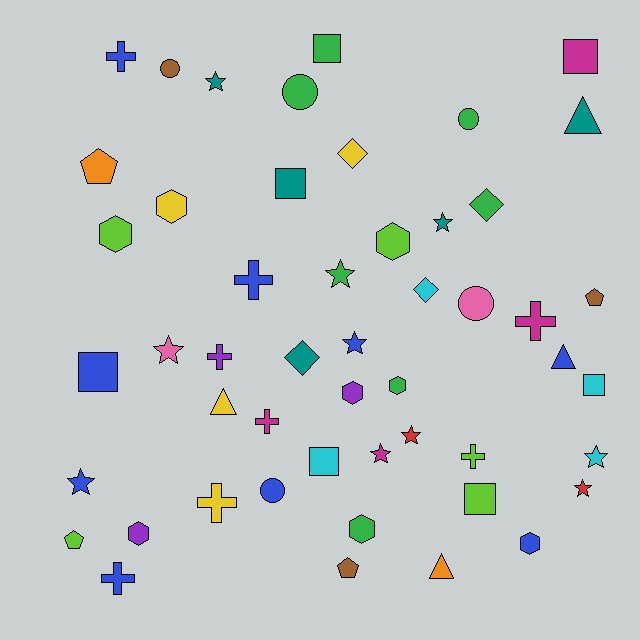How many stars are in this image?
There are 10 stars.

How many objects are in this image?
There are 50 objects.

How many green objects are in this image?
There are 7 green objects.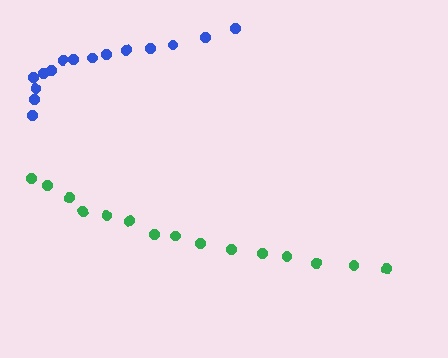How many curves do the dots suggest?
There are 2 distinct paths.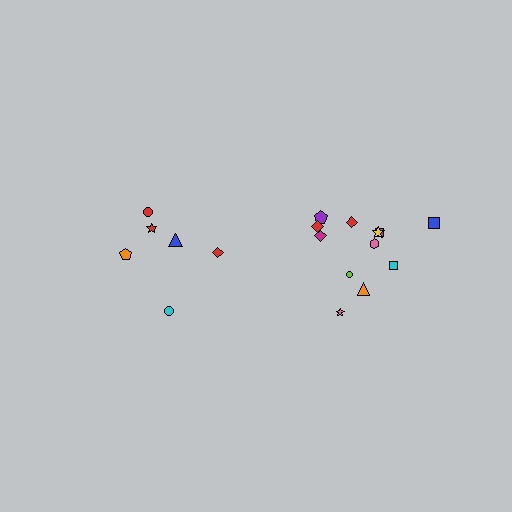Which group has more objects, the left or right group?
The right group.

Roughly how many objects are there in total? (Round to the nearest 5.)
Roughly 20 objects in total.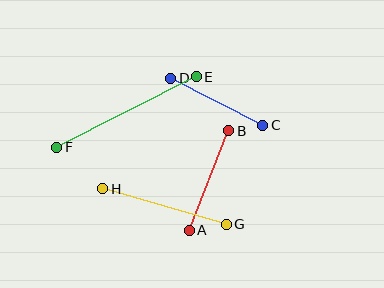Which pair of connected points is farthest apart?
Points E and F are farthest apart.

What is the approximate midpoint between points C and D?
The midpoint is at approximately (217, 102) pixels.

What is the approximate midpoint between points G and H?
The midpoint is at approximately (165, 207) pixels.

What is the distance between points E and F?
The distance is approximately 157 pixels.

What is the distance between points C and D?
The distance is approximately 104 pixels.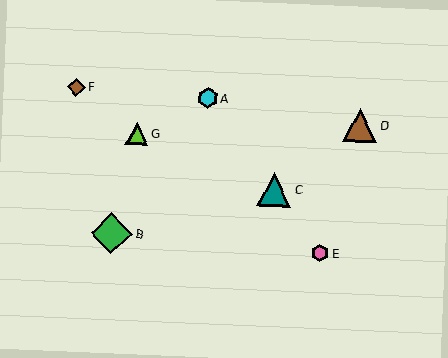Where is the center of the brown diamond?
The center of the brown diamond is at (76, 87).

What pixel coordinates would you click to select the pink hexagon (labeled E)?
Click at (320, 253) to select the pink hexagon E.